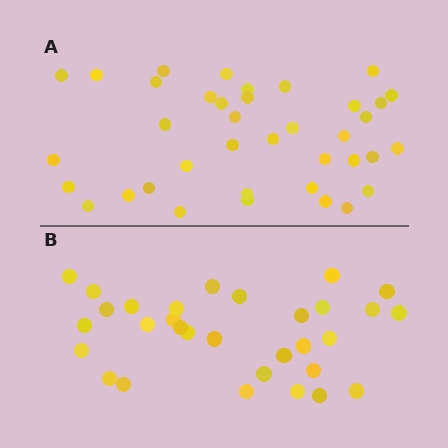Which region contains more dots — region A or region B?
Region A (the top region) has more dots.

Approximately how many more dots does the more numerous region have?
Region A has roughly 8 or so more dots than region B.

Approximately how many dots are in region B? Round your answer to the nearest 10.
About 30 dots. (The exact count is 31, which rounds to 30.)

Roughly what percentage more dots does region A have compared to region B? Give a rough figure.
About 25% more.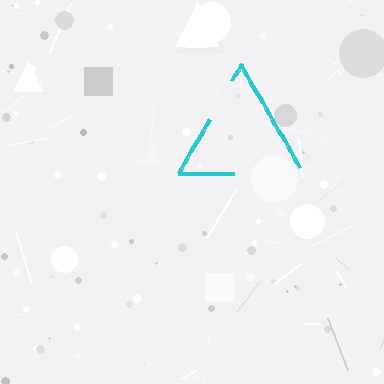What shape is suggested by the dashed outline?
The dashed outline suggests a triangle.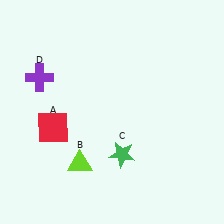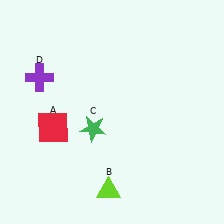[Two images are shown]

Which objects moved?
The objects that moved are: the lime triangle (B), the green star (C).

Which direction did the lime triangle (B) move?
The lime triangle (B) moved right.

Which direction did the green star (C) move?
The green star (C) moved left.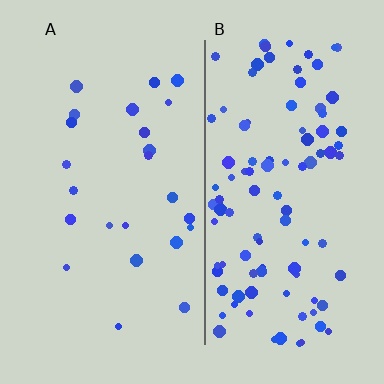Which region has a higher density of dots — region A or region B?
B (the right).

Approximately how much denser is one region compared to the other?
Approximately 4.2× — region B over region A.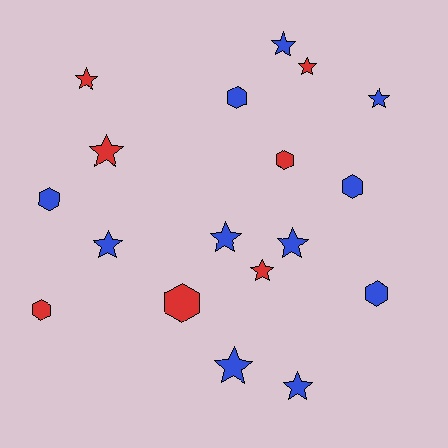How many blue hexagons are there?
There are 4 blue hexagons.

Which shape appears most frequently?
Star, with 11 objects.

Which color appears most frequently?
Blue, with 11 objects.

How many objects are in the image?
There are 18 objects.